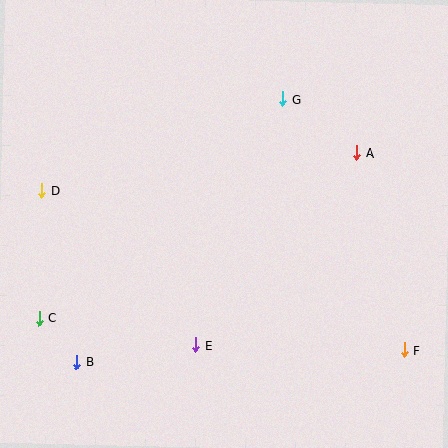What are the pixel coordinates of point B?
Point B is at (76, 362).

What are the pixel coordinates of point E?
Point E is at (196, 345).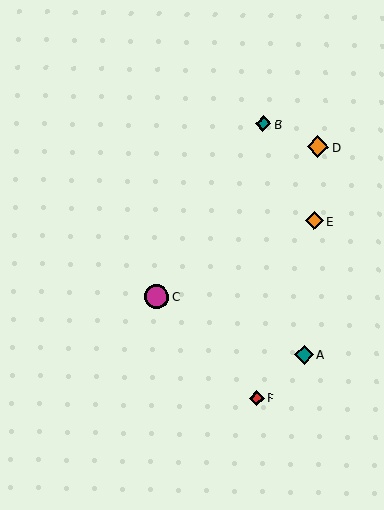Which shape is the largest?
The magenta circle (labeled C) is the largest.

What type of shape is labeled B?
Shape B is a teal diamond.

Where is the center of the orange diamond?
The center of the orange diamond is at (318, 147).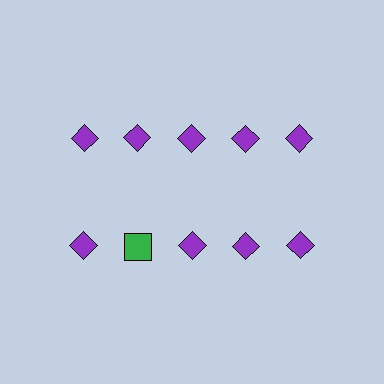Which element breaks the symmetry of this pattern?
The green square in the second row, second from left column breaks the symmetry. All other shapes are purple diamonds.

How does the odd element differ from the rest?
It differs in both color (green instead of purple) and shape (square instead of diamond).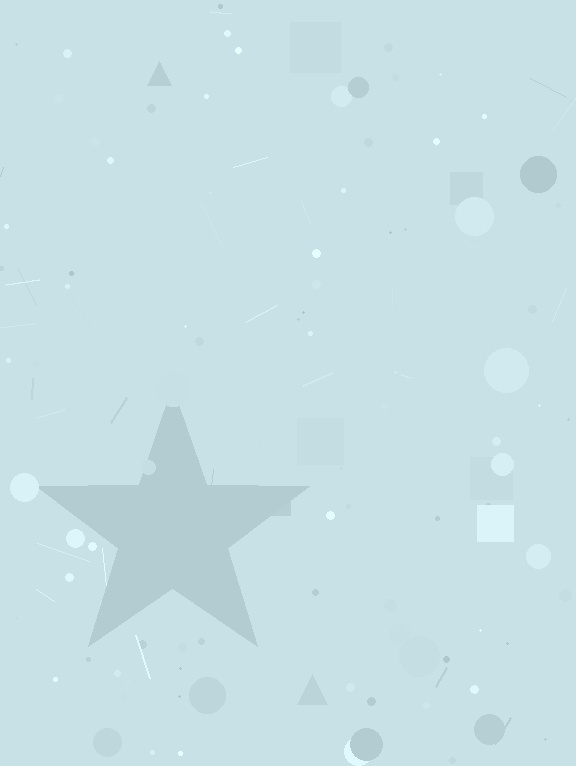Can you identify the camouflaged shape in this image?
The camouflaged shape is a star.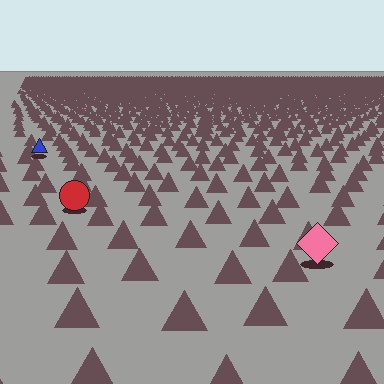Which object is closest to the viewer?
The pink diamond is closest. The texture marks near it are larger and more spread out.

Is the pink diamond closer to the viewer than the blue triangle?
Yes. The pink diamond is closer — you can tell from the texture gradient: the ground texture is coarser near it.